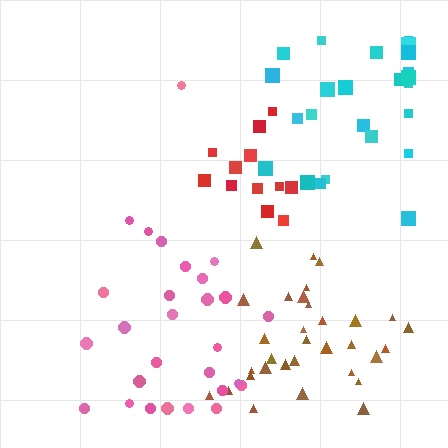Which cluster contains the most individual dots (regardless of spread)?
Brown (32).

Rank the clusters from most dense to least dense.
brown, red, pink, cyan.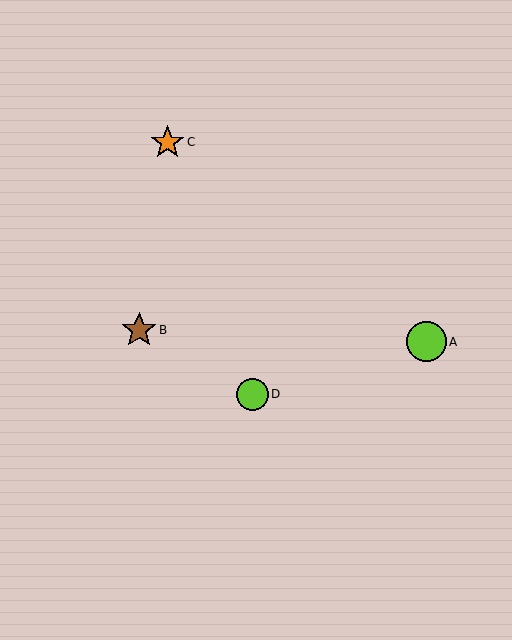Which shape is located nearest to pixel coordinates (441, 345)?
The lime circle (labeled A) at (427, 342) is nearest to that location.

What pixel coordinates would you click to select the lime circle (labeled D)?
Click at (253, 394) to select the lime circle D.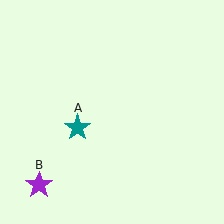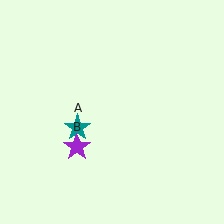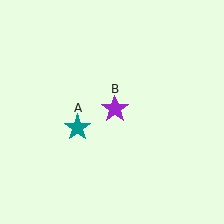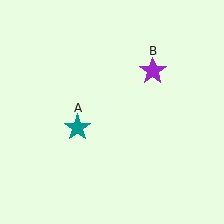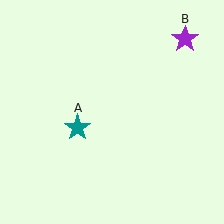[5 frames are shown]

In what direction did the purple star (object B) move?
The purple star (object B) moved up and to the right.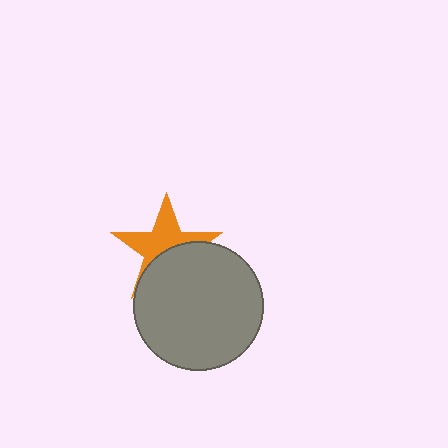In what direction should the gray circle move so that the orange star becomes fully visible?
The gray circle should move down. That is the shortest direction to clear the overlap and leave the orange star fully visible.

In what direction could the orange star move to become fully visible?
The orange star could move up. That would shift it out from behind the gray circle entirely.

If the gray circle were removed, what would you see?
You would see the complete orange star.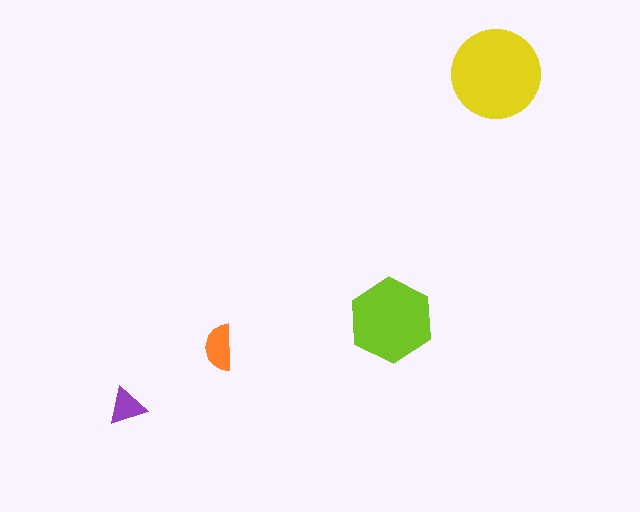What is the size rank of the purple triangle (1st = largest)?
4th.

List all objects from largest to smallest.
The yellow circle, the lime hexagon, the orange semicircle, the purple triangle.